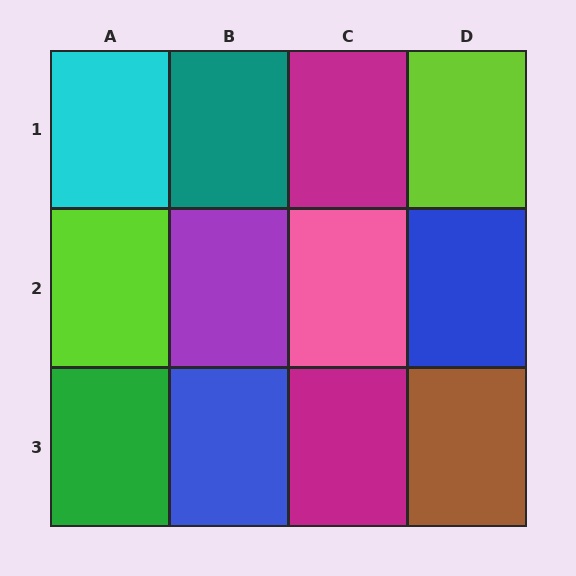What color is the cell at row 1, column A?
Cyan.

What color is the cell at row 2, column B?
Purple.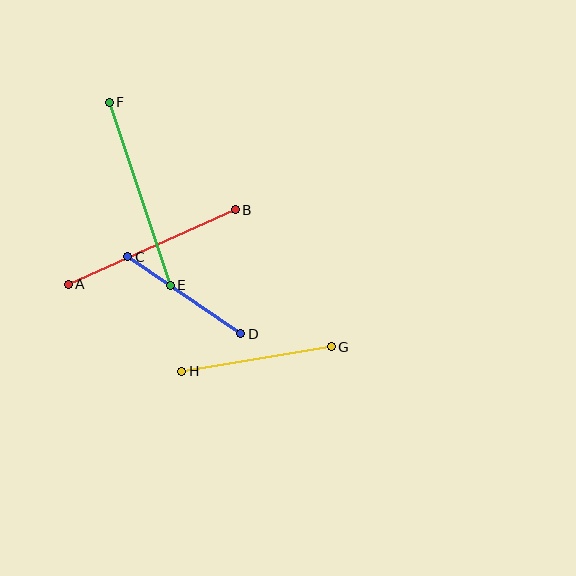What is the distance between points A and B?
The distance is approximately 183 pixels.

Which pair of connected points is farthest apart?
Points E and F are farthest apart.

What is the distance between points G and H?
The distance is approximately 152 pixels.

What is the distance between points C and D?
The distance is approximately 136 pixels.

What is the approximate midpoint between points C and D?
The midpoint is at approximately (184, 295) pixels.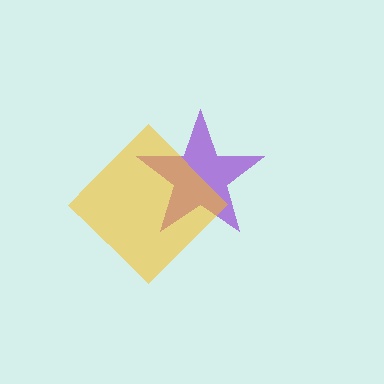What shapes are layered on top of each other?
The layered shapes are: a purple star, a yellow diamond.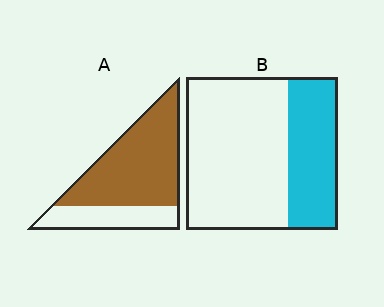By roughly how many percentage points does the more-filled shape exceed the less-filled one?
By roughly 40 percentage points (A over B).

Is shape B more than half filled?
No.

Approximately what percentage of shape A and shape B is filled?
A is approximately 70% and B is approximately 35%.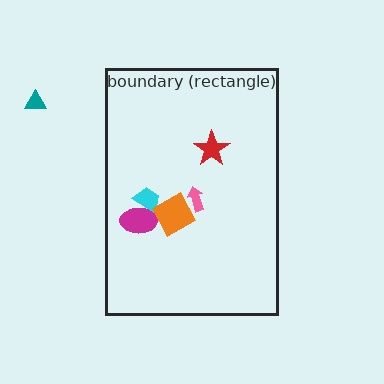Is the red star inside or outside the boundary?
Inside.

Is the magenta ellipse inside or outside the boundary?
Inside.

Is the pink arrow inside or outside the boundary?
Inside.